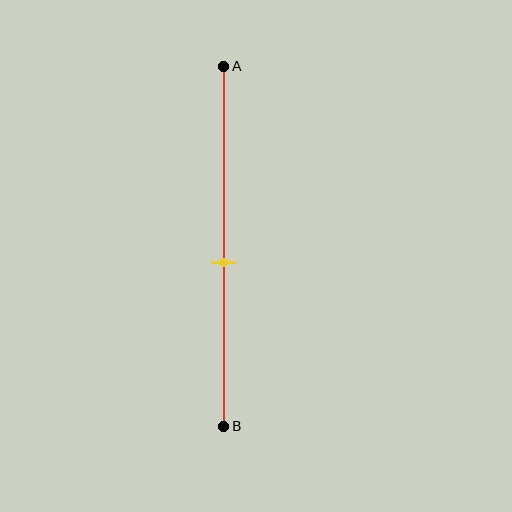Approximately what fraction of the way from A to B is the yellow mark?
The yellow mark is approximately 55% of the way from A to B.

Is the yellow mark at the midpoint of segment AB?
No, the mark is at about 55% from A, not at the 50% midpoint.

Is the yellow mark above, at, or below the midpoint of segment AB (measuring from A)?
The yellow mark is below the midpoint of segment AB.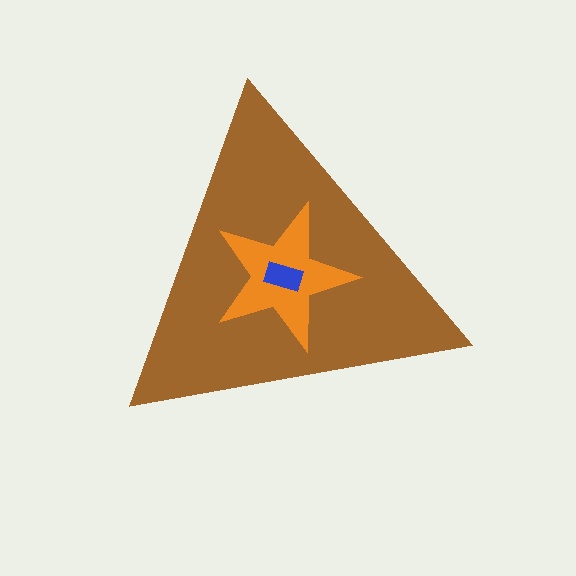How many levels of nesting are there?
3.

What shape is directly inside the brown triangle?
The orange star.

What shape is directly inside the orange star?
The blue rectangle.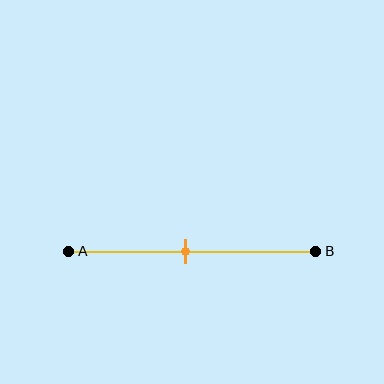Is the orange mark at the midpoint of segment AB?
Yes, the mark is approximately at the midpoint.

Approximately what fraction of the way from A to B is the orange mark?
The orange mark is approximately 45% of the way from A to B.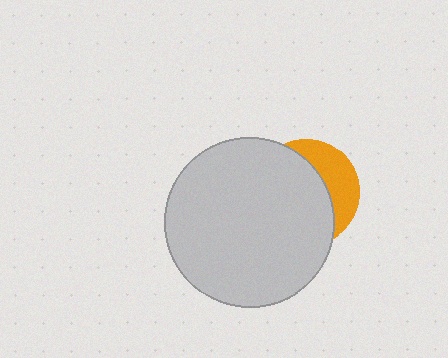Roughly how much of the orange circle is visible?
A small part of it is visible (roughly 32%).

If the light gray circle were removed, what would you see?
You would see the complete orange circle.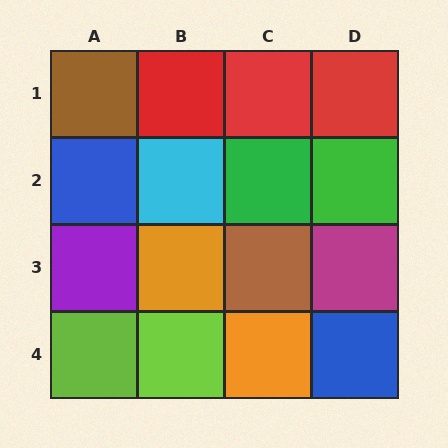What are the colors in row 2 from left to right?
Blue, cyan, green, green.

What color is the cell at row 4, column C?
Orange.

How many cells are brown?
2 cells are brown.